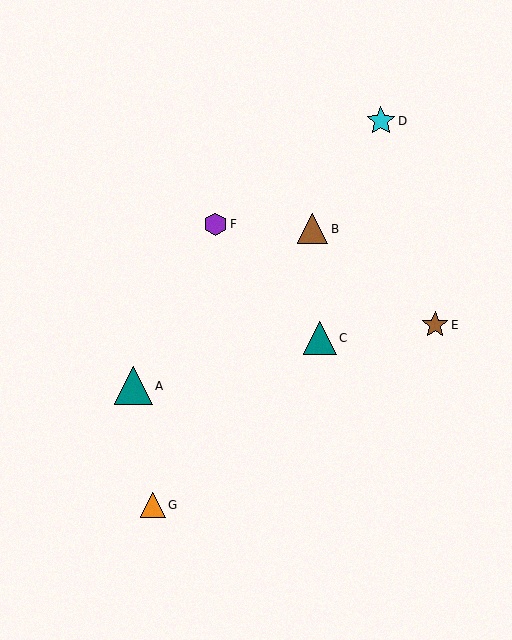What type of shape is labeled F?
Shape F is a purple hexagon.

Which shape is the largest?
The teal triangle (labeled A) is the largest.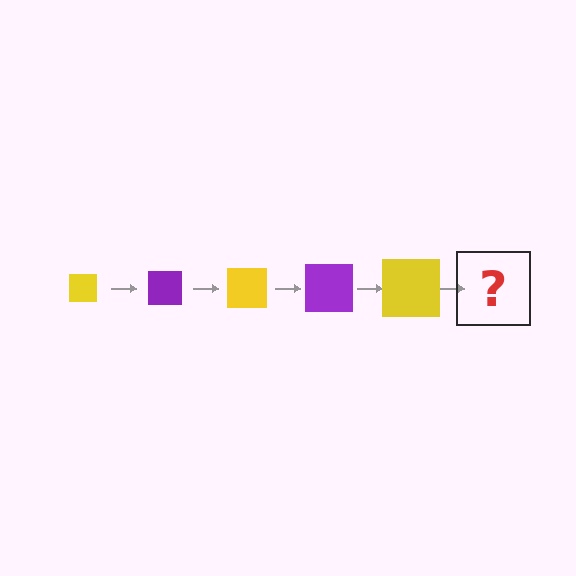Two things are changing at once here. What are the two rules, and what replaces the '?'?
The two rules are that the square grows larger each step and the color cycles through yellow and purple. The '?' should be a purple square, larger than the previous one.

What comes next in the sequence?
The next element should be a purple square, larger than the previous one.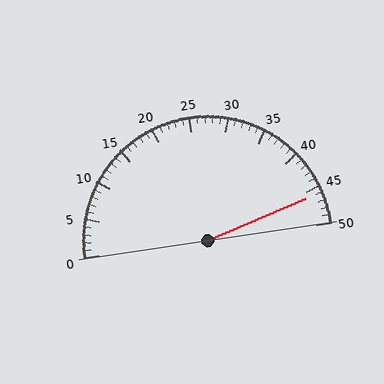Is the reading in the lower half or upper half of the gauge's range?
The reading is in the upper half of the range (0 to 50).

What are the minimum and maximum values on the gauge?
The gauge ranges from 0 to 50.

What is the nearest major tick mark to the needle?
The nearest major tick mark is 45.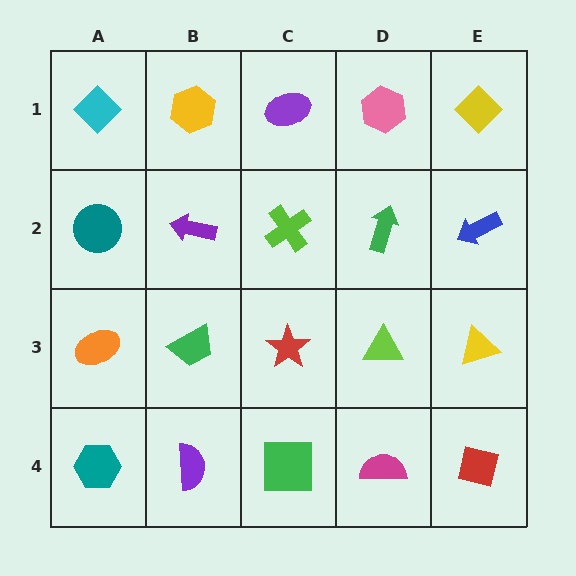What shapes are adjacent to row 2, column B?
A yellow hexagon (row 1, column B), a green trapezoid (row 3, column B), a teal circle (row 2, column A), a lime cross (row 2, column C).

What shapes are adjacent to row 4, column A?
An orange ellipse (row 3, column A), a purple semicircle (row 4, column B).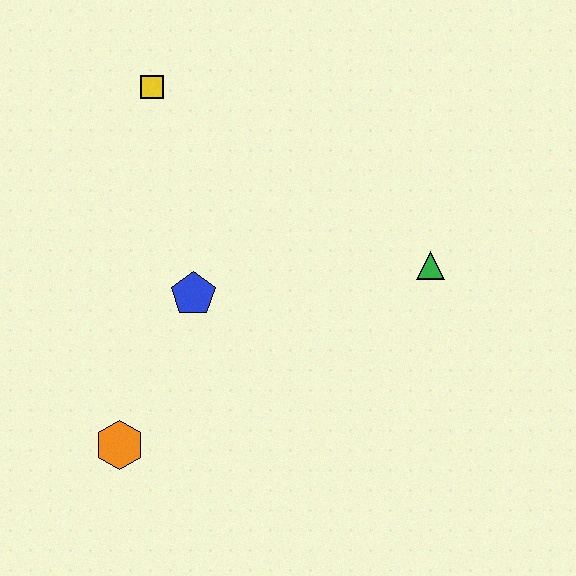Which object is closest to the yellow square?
The blue pentagon is closest to the yellow square.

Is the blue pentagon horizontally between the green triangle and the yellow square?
Yes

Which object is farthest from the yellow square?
The orange hexagon is farthest from the yellow square.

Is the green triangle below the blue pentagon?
No